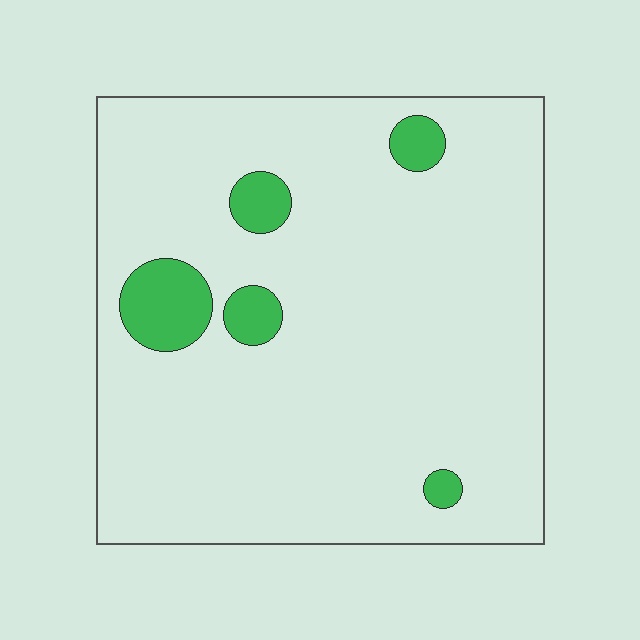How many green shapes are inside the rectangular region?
5.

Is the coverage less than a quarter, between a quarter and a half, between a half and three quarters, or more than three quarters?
Less than a quarter.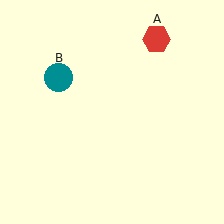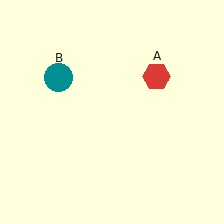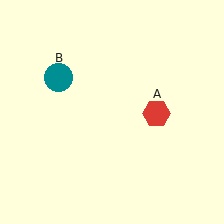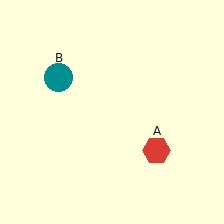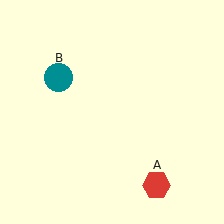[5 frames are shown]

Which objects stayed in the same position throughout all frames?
Teal circle (object B) remained stationary.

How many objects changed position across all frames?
1 object changed position: red hexagon (object A).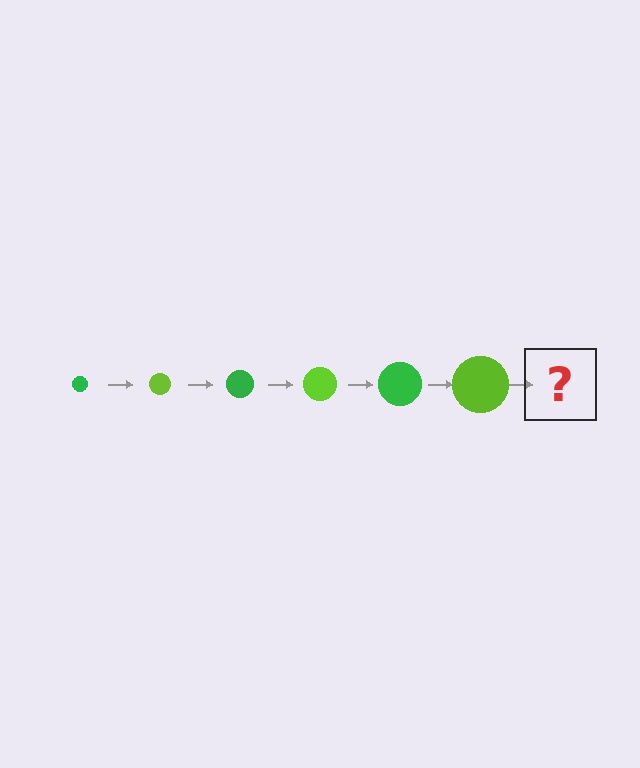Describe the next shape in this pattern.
It should be a green circle, larger than the previous one.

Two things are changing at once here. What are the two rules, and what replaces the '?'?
The two rules are that the circle grows larger each step and the color cycles through green and lime. The '?' should be a green circle, larger than the previous one.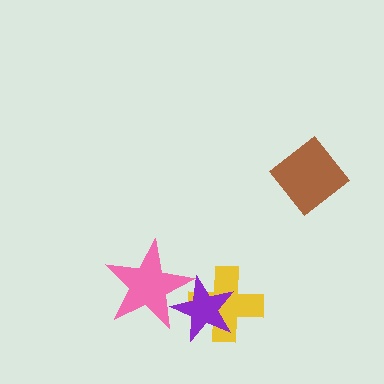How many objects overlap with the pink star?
1 object overlaps with the pink star.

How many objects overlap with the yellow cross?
1 object overlaps with the yellow cross.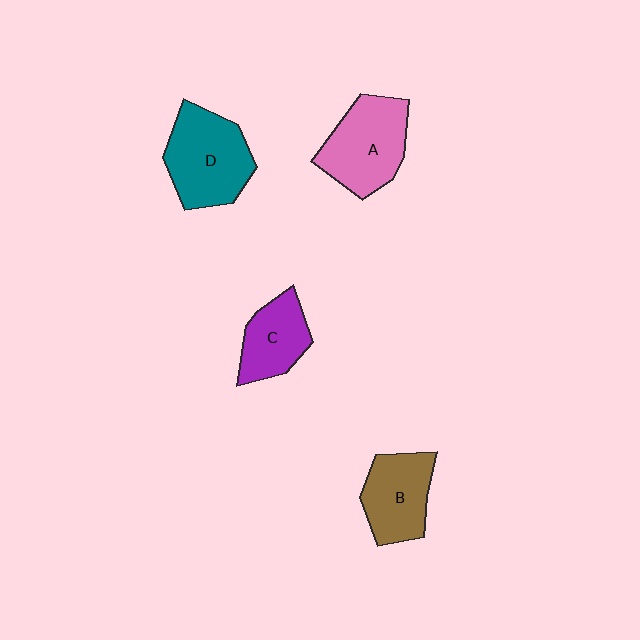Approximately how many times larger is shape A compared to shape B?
Approximately 1.2 times.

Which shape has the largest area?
Shape D (teal).